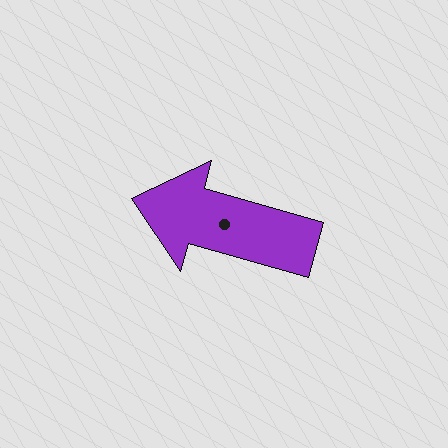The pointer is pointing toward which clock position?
Roughly 10 o'clock.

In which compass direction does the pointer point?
West.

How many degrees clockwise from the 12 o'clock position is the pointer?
Approximately 286 degrees.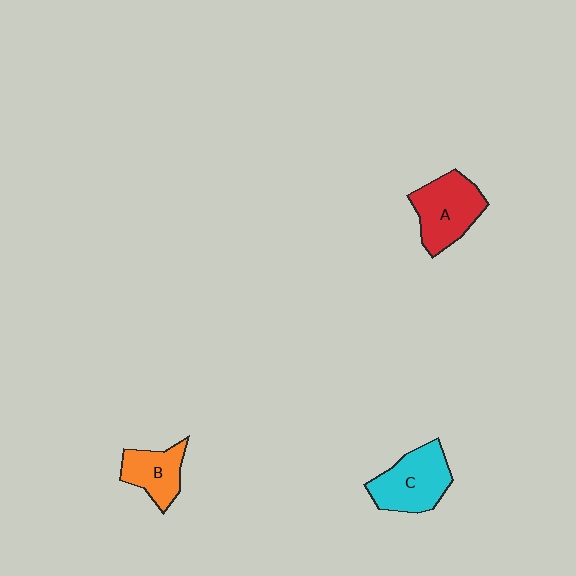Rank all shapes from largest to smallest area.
From largest to smallest: A (red), C (cyan), B (orange).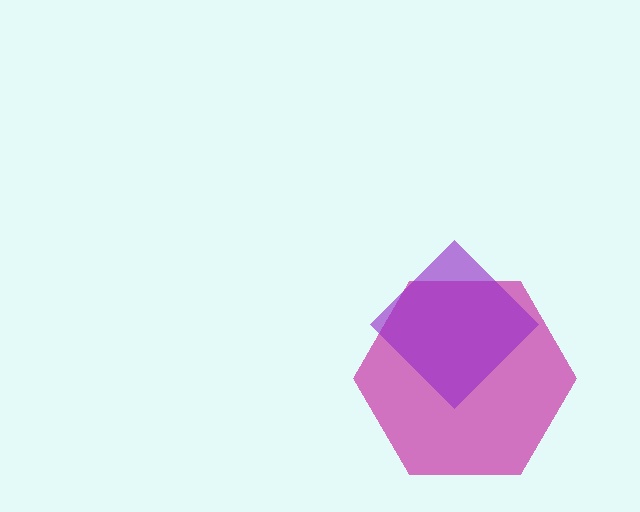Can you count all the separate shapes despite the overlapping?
Yes, there are 2 separate shapes.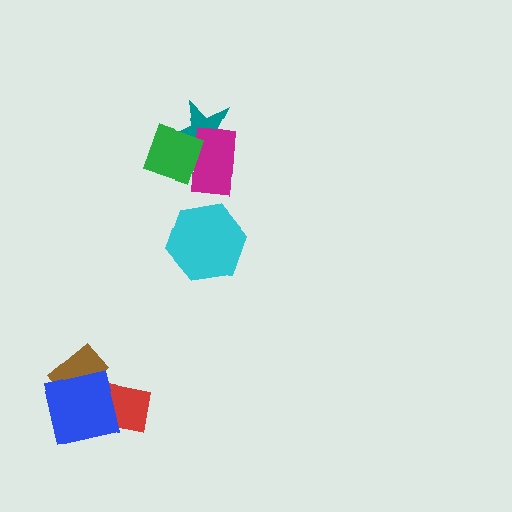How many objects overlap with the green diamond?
2 objects overlap with the green diamond.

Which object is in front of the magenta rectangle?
The green diamond is in front of the magenta rectangle.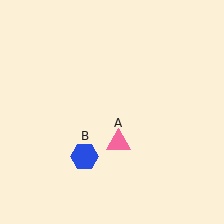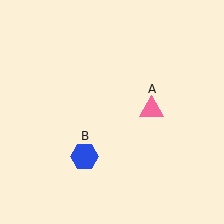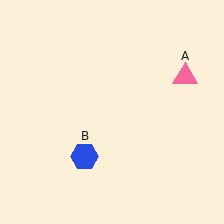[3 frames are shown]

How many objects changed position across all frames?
1 object changed position: pink triangle (object A).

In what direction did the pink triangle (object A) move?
The pink triangle (object A) moved up and to the right.